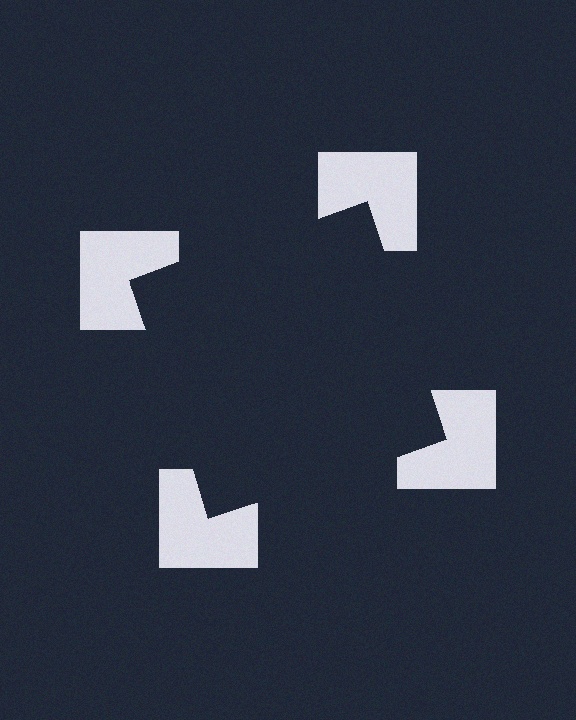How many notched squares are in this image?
There are 4 — one at each vertex of the illusory square.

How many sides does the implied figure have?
4 sides.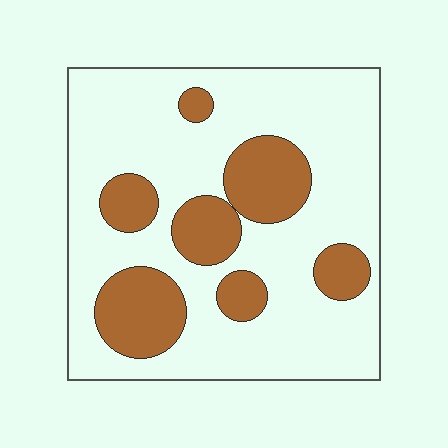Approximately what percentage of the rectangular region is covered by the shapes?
Approximately 25%.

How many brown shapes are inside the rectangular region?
7.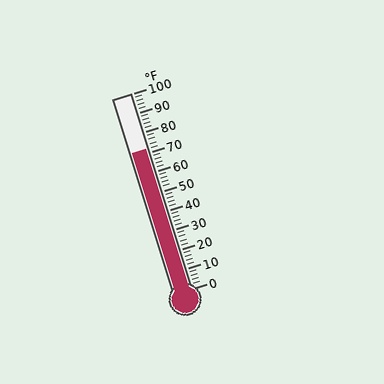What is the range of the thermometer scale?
The thermometer scale ranges from 0°F to 100°F.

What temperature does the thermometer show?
The thermometer shows approximately 72°F.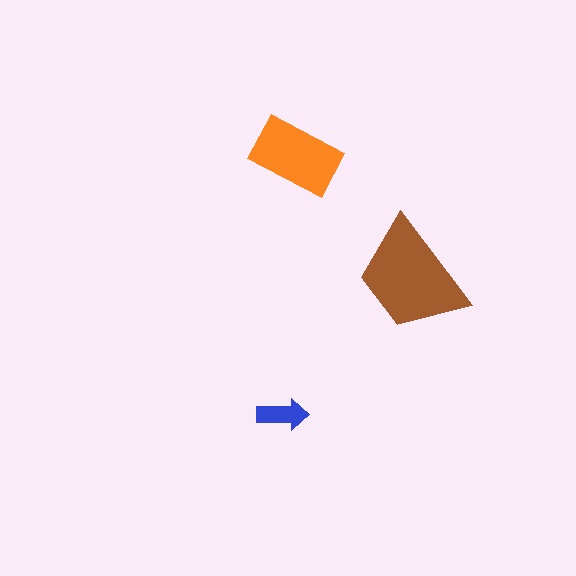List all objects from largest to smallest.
The brown trapezoid, the orange rectangle, the blue arrow.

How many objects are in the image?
There are 3 objects in the image.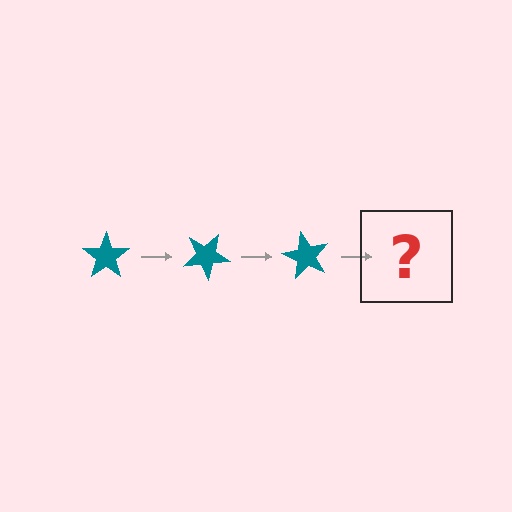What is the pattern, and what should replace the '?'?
The pattern is that the star rotates 30 degrees each step. The '?' should be a teal star rotated 90 degrees.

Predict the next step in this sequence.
The next step is a teal star rotated 90 degrees.